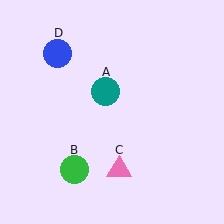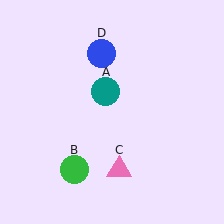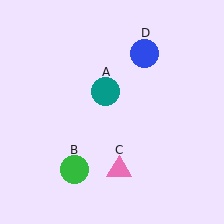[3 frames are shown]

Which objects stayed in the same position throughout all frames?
Teal circle (object A) and green circle (object B) and pink triangle (object C) remained stationary.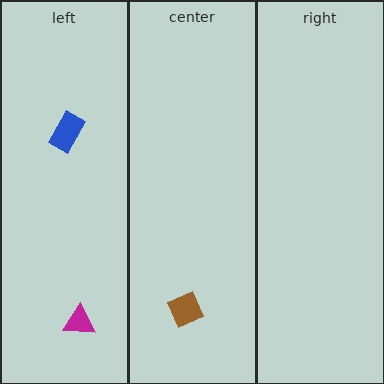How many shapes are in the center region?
1.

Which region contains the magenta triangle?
The left region.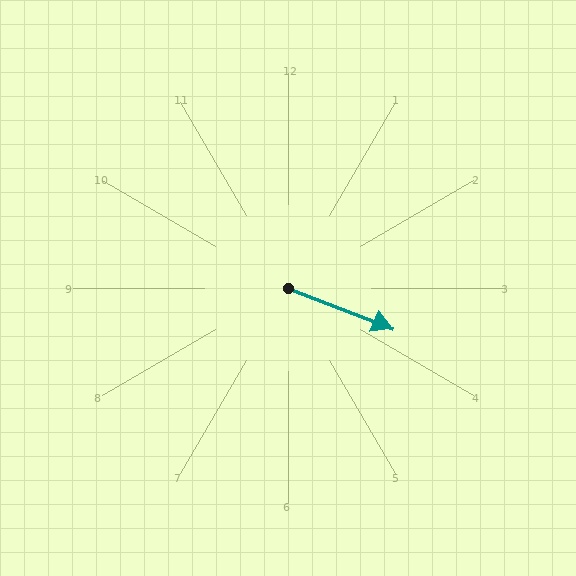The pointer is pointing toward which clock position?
Roughly 4 o'clock.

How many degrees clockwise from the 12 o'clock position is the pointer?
Approximately 111 degrees.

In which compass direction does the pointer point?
East.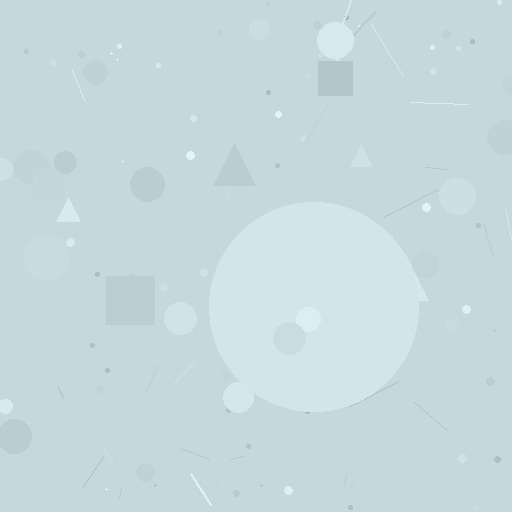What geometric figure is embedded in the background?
A circle is embedded in the background.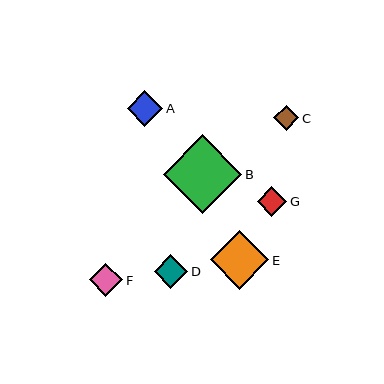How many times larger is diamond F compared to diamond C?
Diamond F is approximately 1.3 times the size of diamond C.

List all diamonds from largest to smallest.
From largest to smallest: B, E, A, D, F, G, C.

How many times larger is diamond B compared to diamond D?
Diamond B is approximately 2.3 times the size of diamond D.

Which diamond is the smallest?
Diamond C is the smallest with a size of approximately 26 pixels.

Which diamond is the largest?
Diamond B is the largest with a size of approximately 78 pixels.